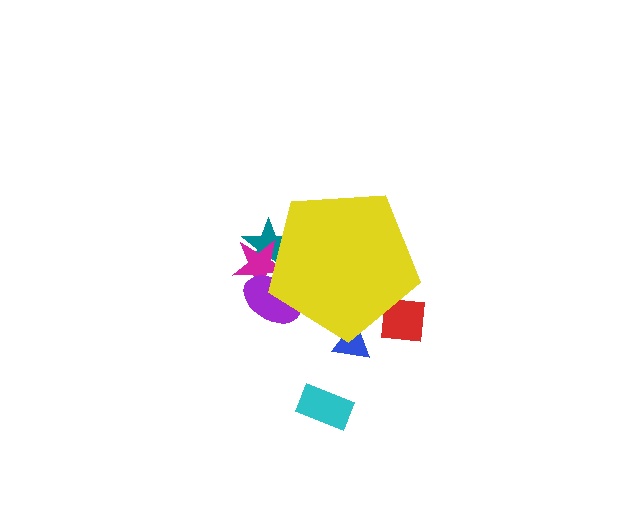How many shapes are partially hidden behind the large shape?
5 shapes are partially hidden.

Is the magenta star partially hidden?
Yes, the magenta star is partially hidden behind the yellow pentagon.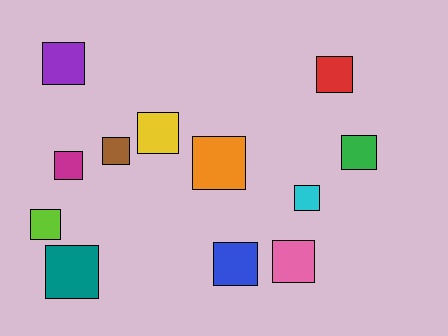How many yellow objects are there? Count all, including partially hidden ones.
There is 1 yellow object.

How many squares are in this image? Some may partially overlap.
There are 12 squares.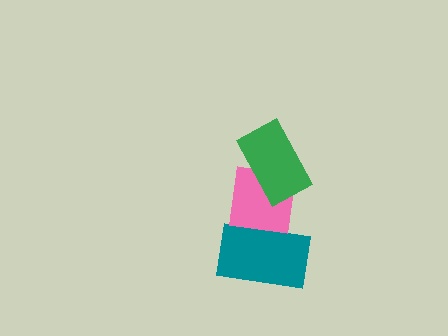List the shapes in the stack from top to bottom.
From top to bottom: the green rectangle, the pink square, the teal rectangle.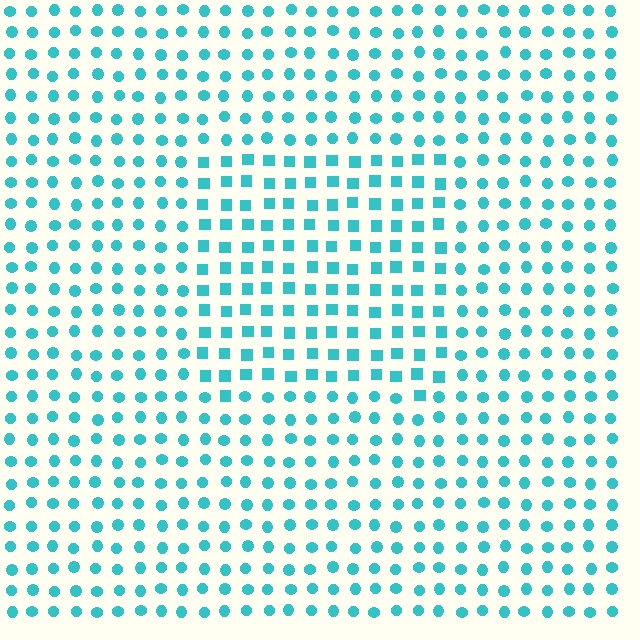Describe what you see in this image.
The image is filled with small cyan elements arranged in a uniform grid. A rectangle-shaped region contains squares, while the surrounding area contains circles. The boundary is defined purely by the change in element shape.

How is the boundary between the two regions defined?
The boundary is defined by a change in element shape: squares inside vs. circles outside. All elements share the same color and spacing.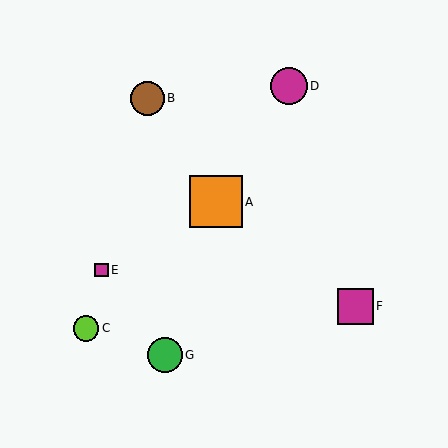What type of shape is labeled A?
Shape A is an orange square.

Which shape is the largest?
The orange square (labeled A) is the largest.